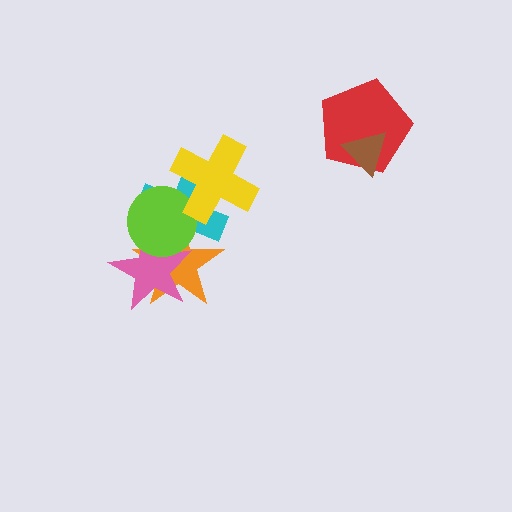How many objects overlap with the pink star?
3 objects overlap with the pink star.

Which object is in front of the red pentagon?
The brown triangle is in front of the red pentagon.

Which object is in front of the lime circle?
The yellow cross is in front of the lime circle.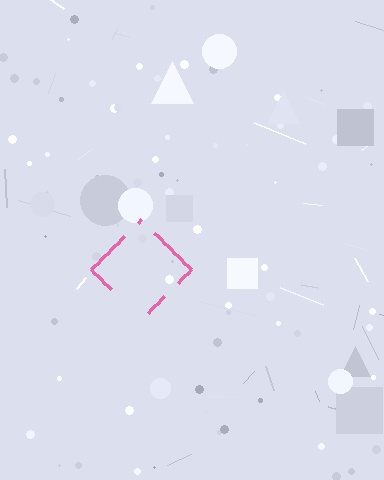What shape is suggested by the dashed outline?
The dashed outline suggests a diamond.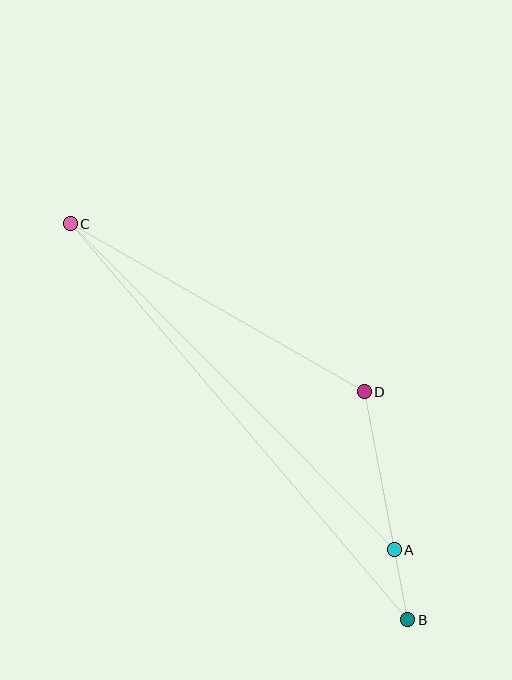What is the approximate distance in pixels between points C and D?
The distance between C and D is approximately 339 pixels.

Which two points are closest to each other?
Points A and B are closest to each other.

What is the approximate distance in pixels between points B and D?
The distance between B and D is approximately 232 pixels.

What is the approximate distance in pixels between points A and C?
The distance between A and C is approximately 460 pixels.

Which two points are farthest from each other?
Points B and C are farthest from each other.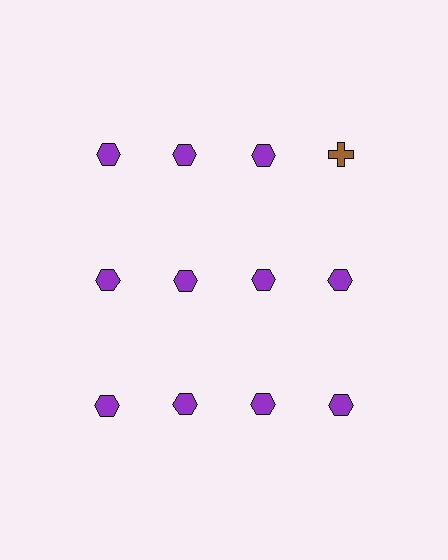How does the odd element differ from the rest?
It differs in both color (brown instead of purple) and shape (cross instead of hexagon).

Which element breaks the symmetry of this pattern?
The brown cross in the top row, second from right column breaks the symmetry. All other shapes are purple hexagons.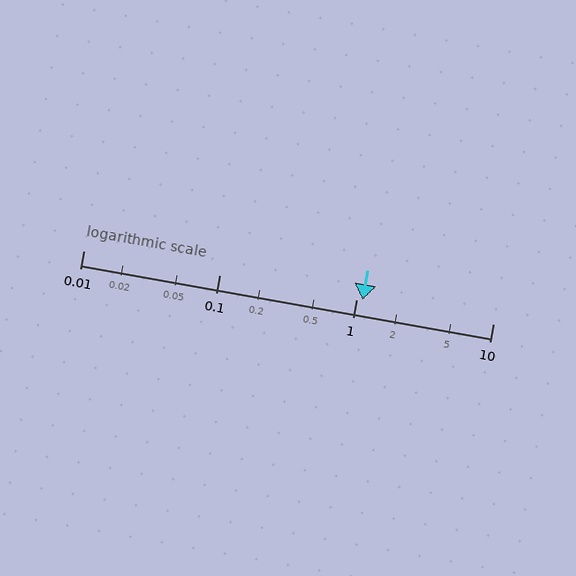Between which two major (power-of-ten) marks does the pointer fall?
The pointer is between 1 and 10.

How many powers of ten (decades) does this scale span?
The scale spans 3 decades, from 0.01 to 10.